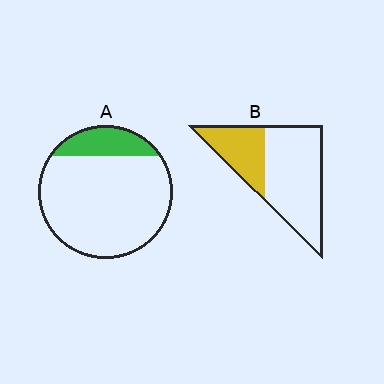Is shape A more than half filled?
No.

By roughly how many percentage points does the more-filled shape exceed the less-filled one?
By roughly 15 percentage points (B over A).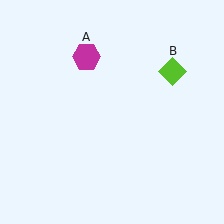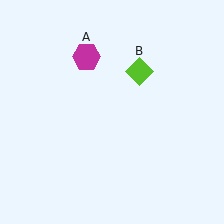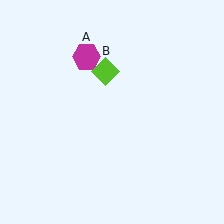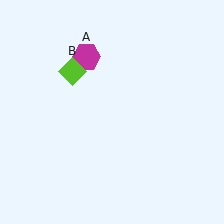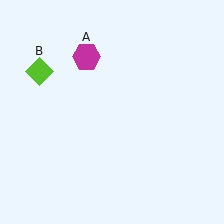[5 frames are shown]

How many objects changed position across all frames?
1 object changed position: lime diamond (object B).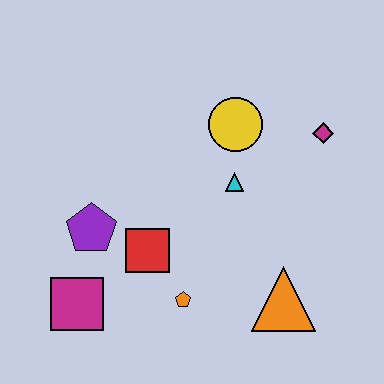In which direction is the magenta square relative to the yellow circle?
The magenta square is below the yellow circle.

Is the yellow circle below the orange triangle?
No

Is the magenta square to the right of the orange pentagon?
No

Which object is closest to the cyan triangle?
The yellow circle is closest to the cyan triangle.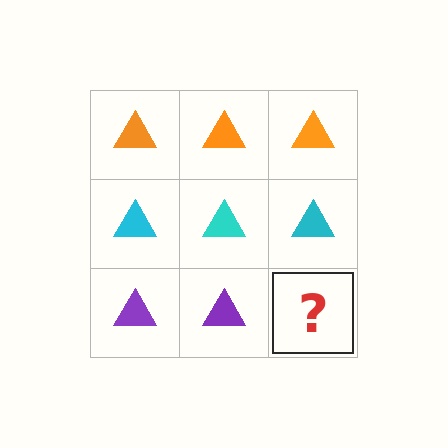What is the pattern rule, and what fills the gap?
The rule is that each row has a consistent color. The gap should be filled with a purple triangle.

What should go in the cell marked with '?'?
The missing cell should contain a purple triangle.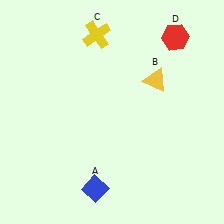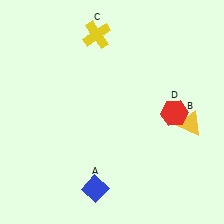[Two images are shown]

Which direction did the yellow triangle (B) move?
The yellow triangle (B) moved down.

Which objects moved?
The objects that moved are: the yellow triangle (B), the red hexagon (D).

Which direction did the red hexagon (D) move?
The red hexagon (D) moved down.